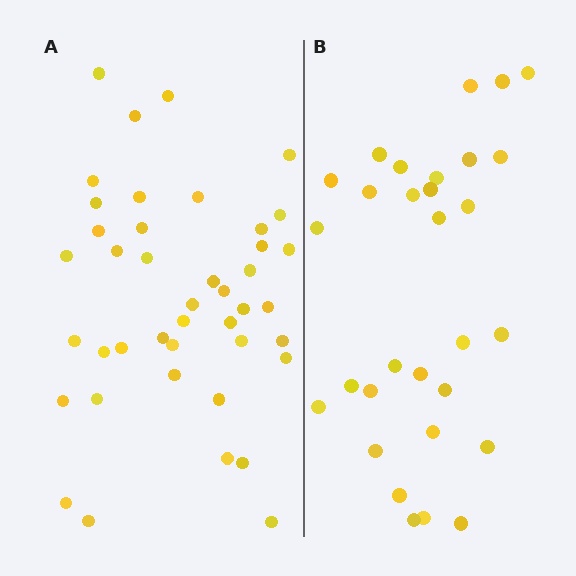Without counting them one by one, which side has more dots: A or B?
Region A (the left region) has more dots.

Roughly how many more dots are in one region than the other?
Region A has roughly 12 or so more dots than region B.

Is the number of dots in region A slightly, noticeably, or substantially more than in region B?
Region A has noticeably more, but not dramatically so. The ratio is roughly 1.4 to 1.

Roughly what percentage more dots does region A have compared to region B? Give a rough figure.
About 40% more.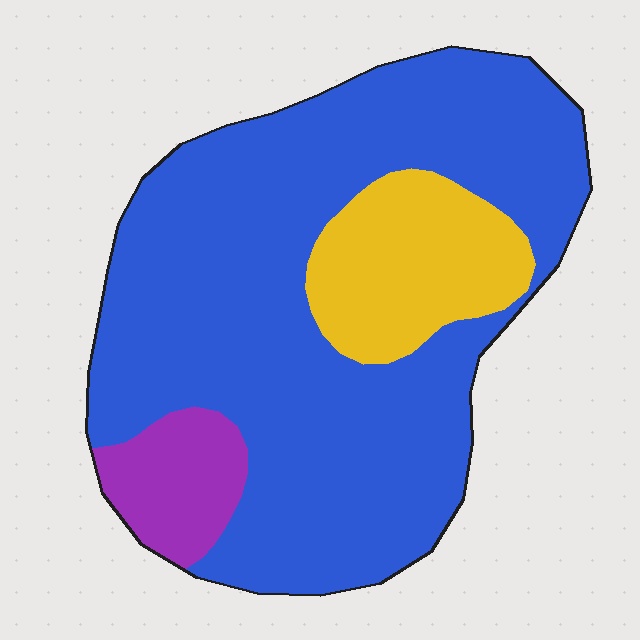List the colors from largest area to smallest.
From largest to smallest: blue, yellow, purple.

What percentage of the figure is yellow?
Yellow covers about 15% of the figure.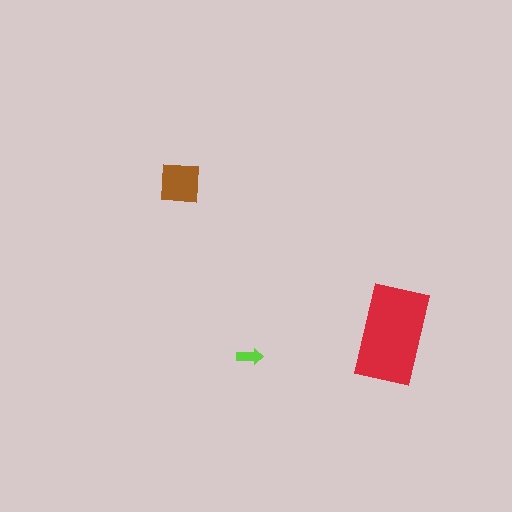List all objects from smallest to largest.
The lime arrow, the brown square, the red rectangle.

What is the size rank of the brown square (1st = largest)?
2nd.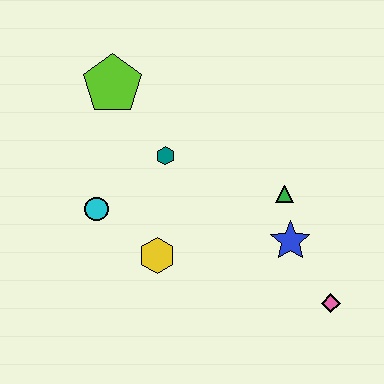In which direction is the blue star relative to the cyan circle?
The blue star is to the right of the cyan circle.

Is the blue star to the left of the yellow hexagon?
No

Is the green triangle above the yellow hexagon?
Yes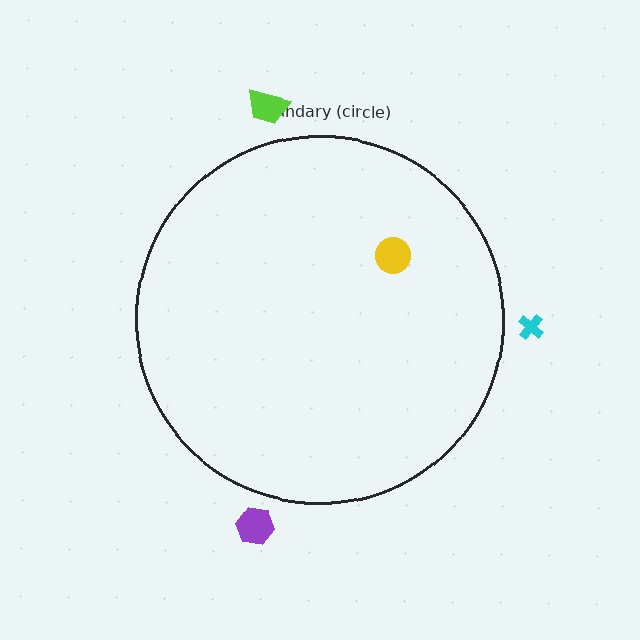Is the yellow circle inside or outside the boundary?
Inside.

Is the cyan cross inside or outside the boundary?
Outside.